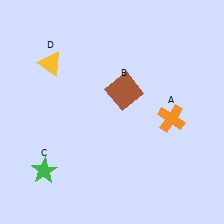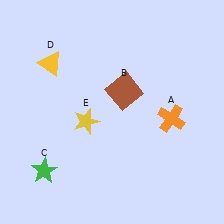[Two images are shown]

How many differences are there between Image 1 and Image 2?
There is 1 difference between the two images.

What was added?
A yellow star (E) was added in Image 2.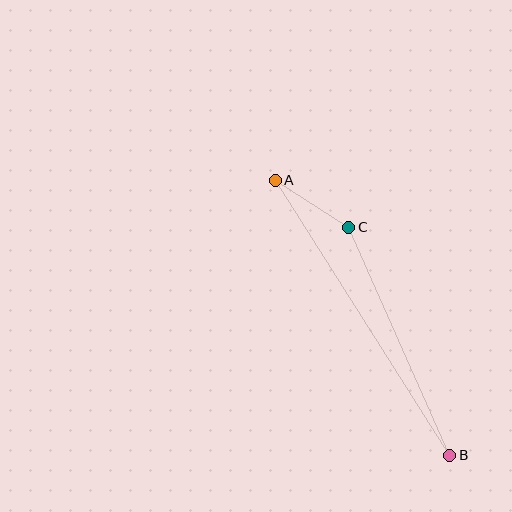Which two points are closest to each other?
Points A and C are closest to each other.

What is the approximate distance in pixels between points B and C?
The distance between B and C is approximately 249 pixels.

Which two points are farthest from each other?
Points A and B are farthest from each other.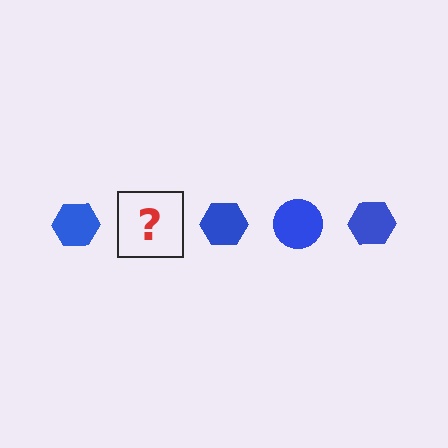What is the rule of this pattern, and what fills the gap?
The rule is that the pattern cycles through hexagon, circle shapes in blue. The gap should be filled with a blue circle.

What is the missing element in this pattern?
The missing element is a blue circle.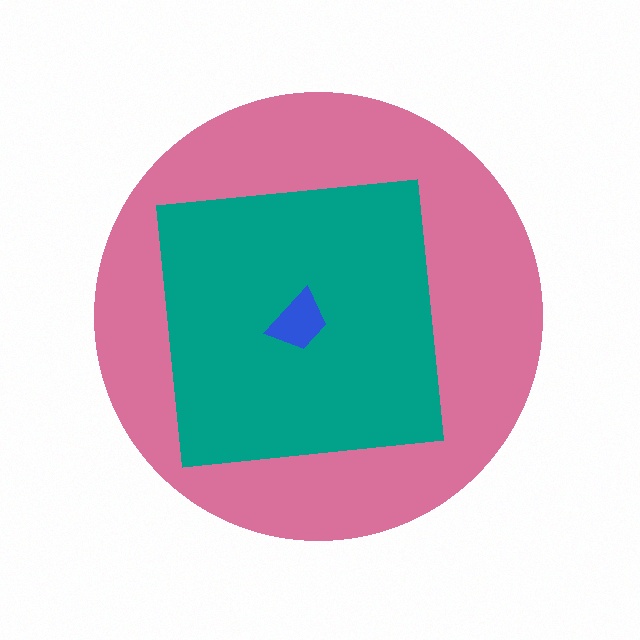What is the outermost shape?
The pink circle.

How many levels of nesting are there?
3.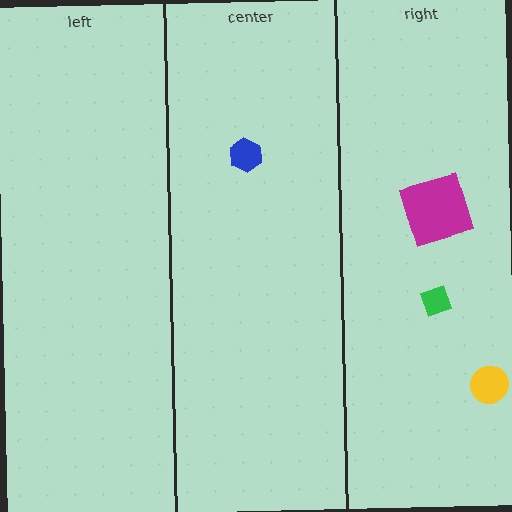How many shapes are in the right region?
3.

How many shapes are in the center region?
1.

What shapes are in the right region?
The green diamond, the magenta square, the yellow circle.